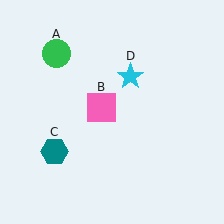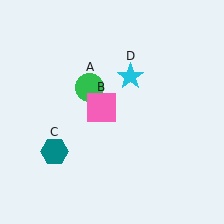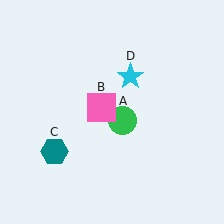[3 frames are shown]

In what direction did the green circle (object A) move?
The green circle (object A) moved down and to the right.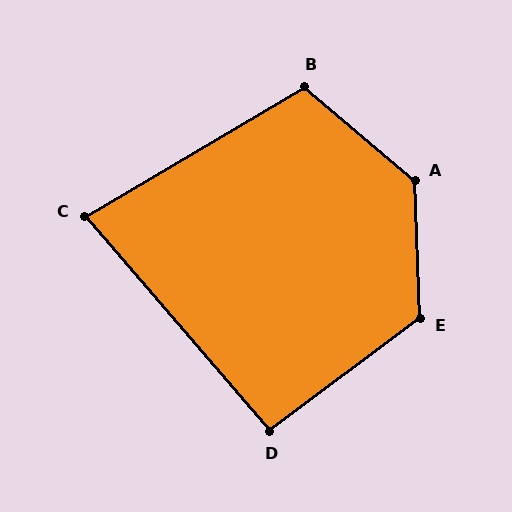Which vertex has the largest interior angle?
A, at approximately 133 degrees.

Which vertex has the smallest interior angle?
C, at approximately 80 degrees.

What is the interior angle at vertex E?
Approximately 125 degrees (obtuse).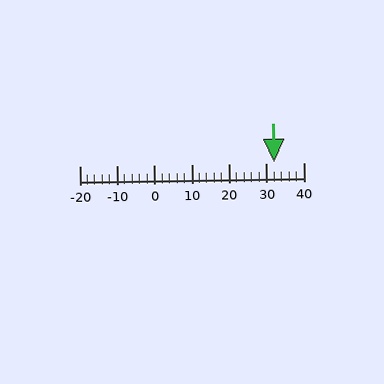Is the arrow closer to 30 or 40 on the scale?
The arrow is closer to 30.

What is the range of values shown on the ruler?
The ruler shows values from -20 to 40.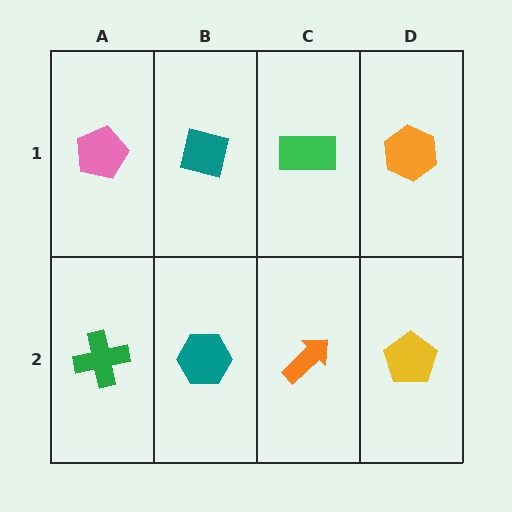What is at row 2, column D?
A yellow pentagon.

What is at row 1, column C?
A green rectangle.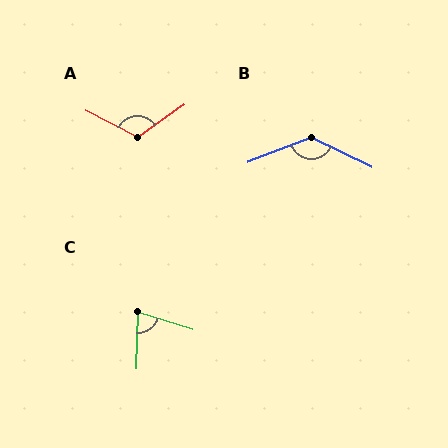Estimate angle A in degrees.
Approximately 118 degrees.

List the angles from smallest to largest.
C (74°), A (118°), B (133°).